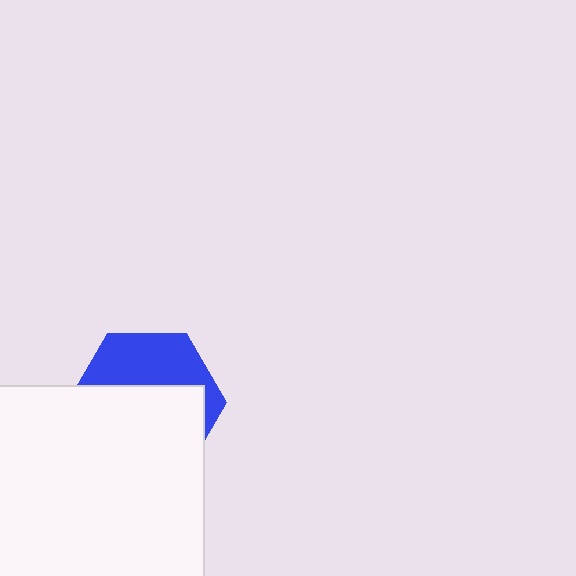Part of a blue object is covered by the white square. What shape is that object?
It is a hexagon.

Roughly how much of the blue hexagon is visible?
A small part of it is visible (roughly 39%).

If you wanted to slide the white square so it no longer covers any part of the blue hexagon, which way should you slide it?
Slide it down — that is the most direct way to separate the two shapes.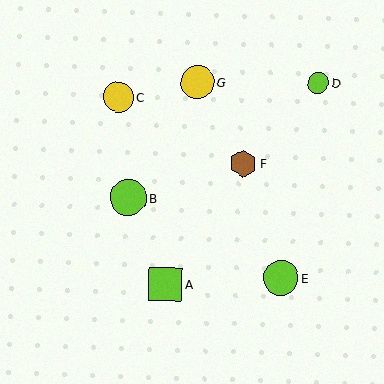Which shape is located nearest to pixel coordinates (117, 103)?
The yellow circle (labeled C) at (118, 97) is nearest to that location.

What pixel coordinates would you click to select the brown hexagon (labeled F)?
Click at (243, 164) to select the brown hexagon F.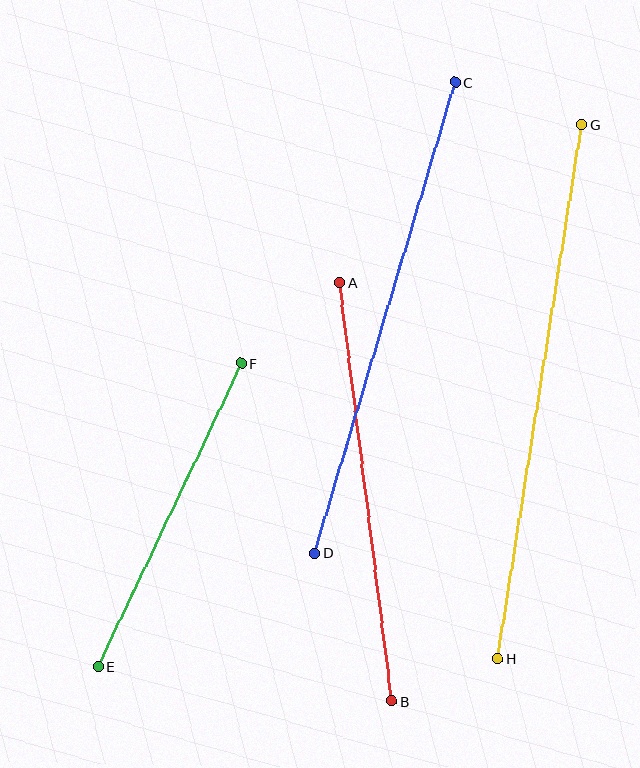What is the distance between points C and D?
The distance is approximately 491 pixels.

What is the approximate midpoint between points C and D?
The midpoint is at approximately (385, 318) pixels.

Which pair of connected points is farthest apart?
Points G and H are farthest apart.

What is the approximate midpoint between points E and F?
The midpoint is at approximately (170, 515) pixels.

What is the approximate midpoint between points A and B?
The midpoint is at approximately (366, 492) pixels.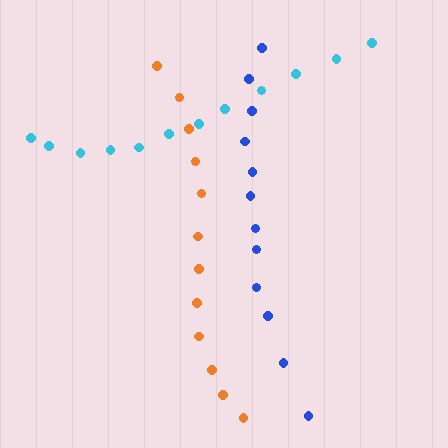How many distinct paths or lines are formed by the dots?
There are 3 distinct paths.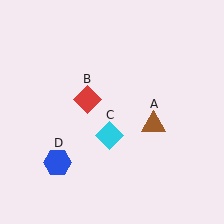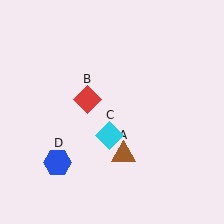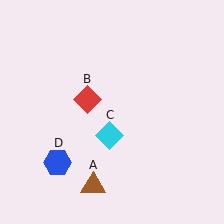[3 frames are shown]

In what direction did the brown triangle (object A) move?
The brown triangle (object A) moved down and to the left.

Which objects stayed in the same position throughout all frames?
Red diamond (object B) and cyan diamond (object C) and blue hexagon (object D) remained stationary.